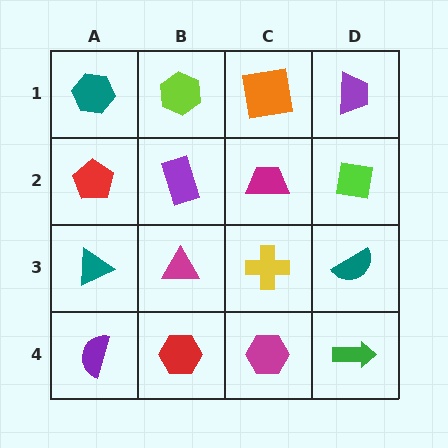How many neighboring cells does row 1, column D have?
2.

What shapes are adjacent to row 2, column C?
An orange square (row 1, column C), a yellow cross (row 3, column C), a purple rectangle (row 2, column B), a lime square (row 2, column D).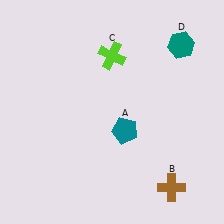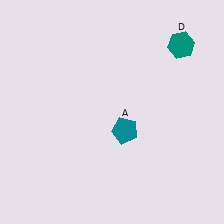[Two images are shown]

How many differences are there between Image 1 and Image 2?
There are 2 differences between the two images.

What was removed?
The lime cross (C), the brown cross (B) were removed in Image 2.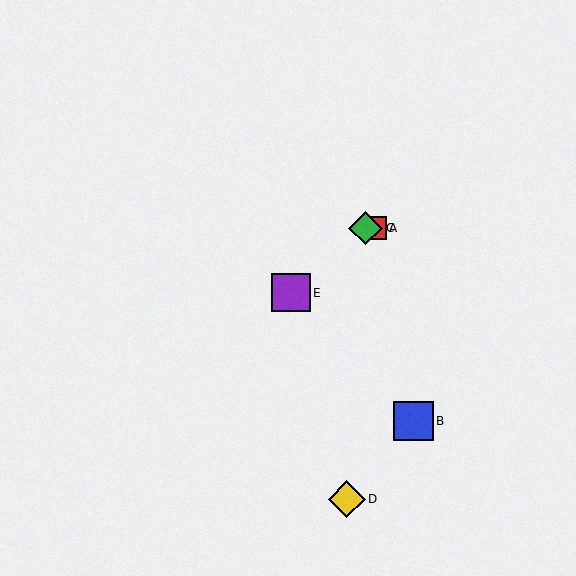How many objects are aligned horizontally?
2 objects (A, C) are aligned horizontally.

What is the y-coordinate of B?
Object B is at y≈421.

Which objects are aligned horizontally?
Objects A, C are aligned horizontally.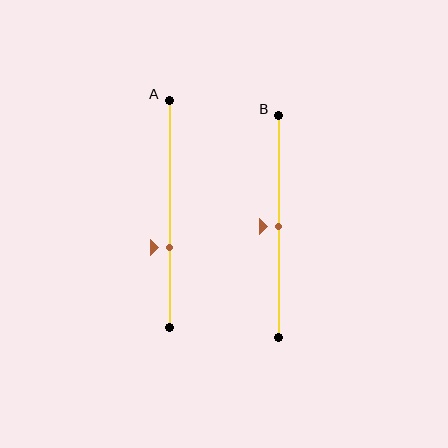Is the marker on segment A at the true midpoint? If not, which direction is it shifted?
No, the marker on segment A is shifted downward by about 15% of the segment length.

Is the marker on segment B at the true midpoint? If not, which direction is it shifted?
Yes, the marker on segment B is at the true midpoint.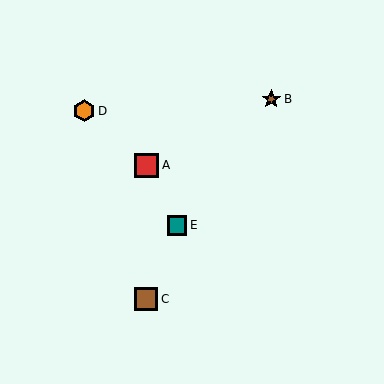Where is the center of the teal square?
The center of the teal square is at (177, 225).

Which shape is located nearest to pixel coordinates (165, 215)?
The teal square (labeled E) at (177, 225) is nearest to that location.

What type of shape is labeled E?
Shape E is a teal square.